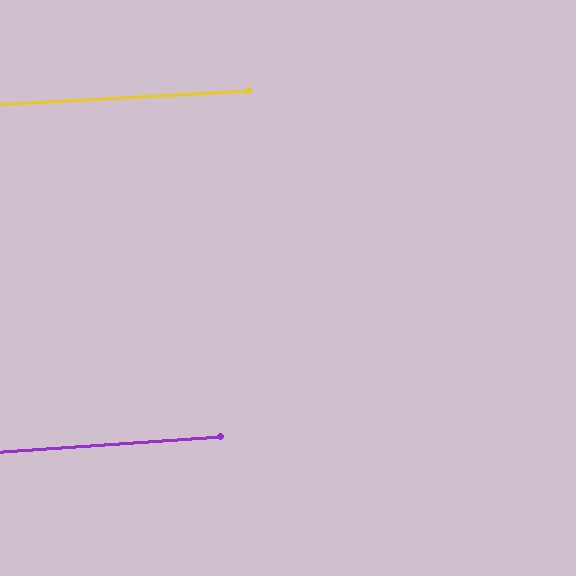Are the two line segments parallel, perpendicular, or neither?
Parallel — their directions differ by only 0.9°.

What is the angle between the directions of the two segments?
Approximately 1 degree.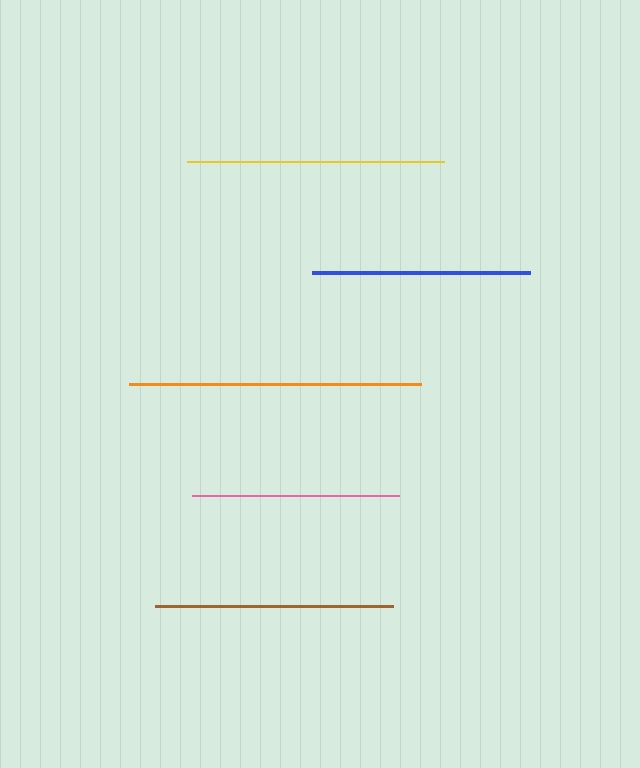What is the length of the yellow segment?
The yellow segment is approximately 257 pixels long.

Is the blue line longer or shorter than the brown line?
The brown line is longer than the blue line.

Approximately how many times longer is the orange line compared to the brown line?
The orange line is approximately 1.2 times the length of the brown line.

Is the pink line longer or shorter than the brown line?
The brown line is longer than the pink line.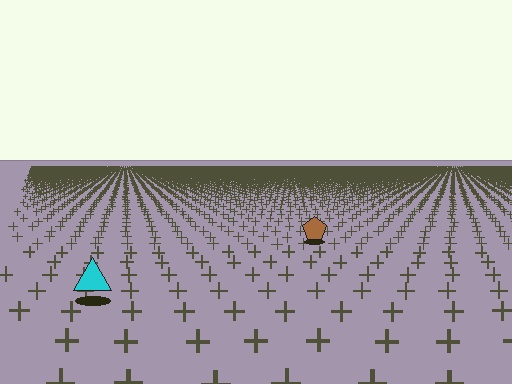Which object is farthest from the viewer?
The brown pentagon is farthest from the viewer. It appears smaller and the ground texture around it is denser.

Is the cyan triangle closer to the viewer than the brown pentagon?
Yes. The cyan triangle is closer — you can tell from the texture gradient: the ground texture is coarser near it.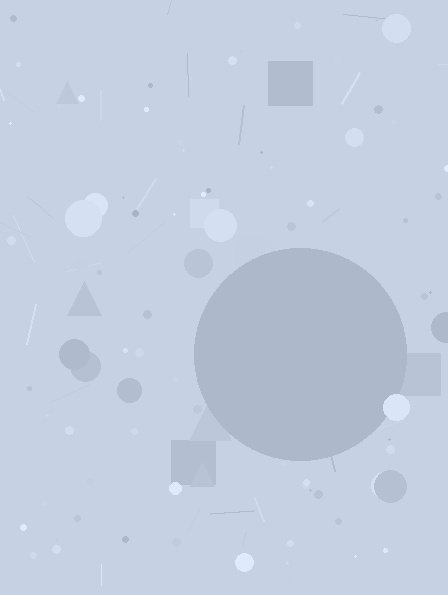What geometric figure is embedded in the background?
A circle is embedded in the background.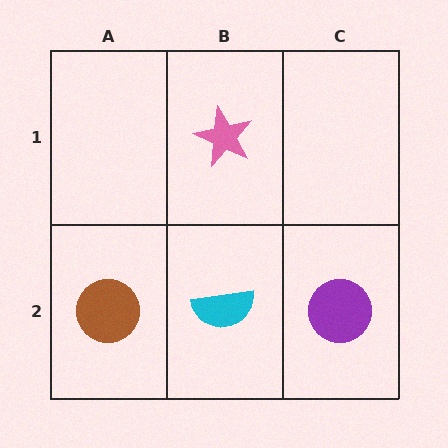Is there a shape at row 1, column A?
No, that cell is empty.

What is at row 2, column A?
A brown circle.